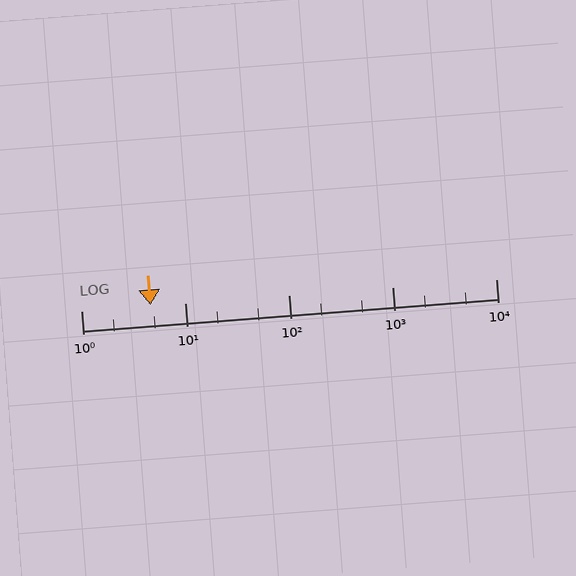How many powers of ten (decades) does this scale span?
The scale spans 4 decades, from 1 to 10000.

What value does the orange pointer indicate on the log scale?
The pointer indicates approximately 4.7.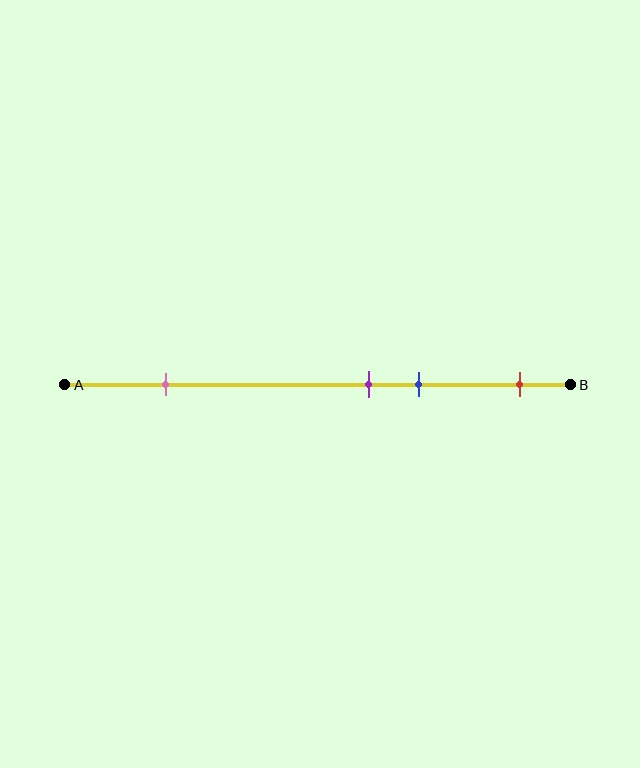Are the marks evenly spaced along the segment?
No, the marks are not evenly spaced.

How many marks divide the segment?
There are 4 marks dividing the segment.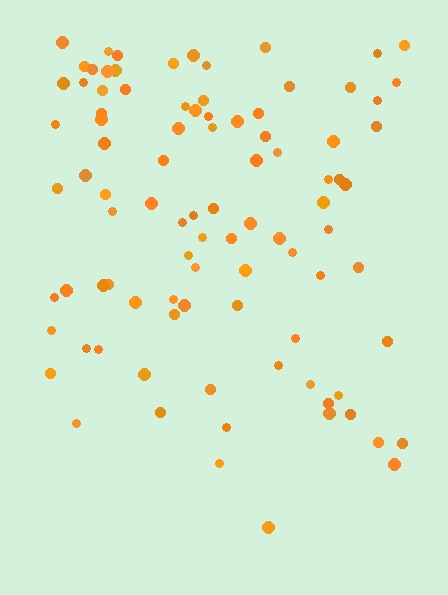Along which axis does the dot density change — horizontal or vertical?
Vertical.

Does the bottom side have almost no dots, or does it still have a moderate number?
Still a moderate number, just noticeably fewer than the top.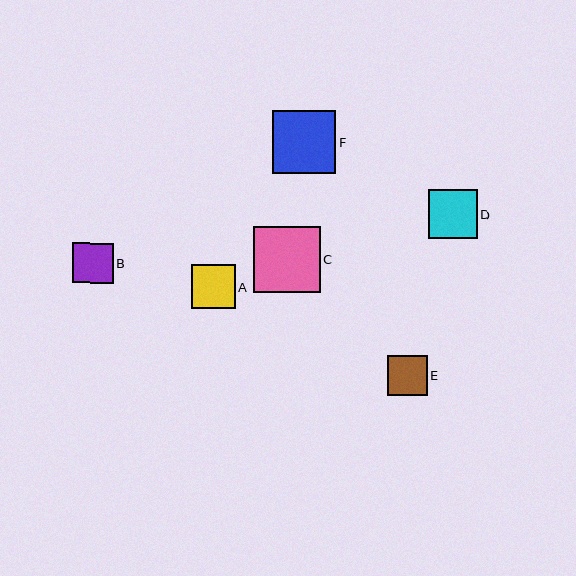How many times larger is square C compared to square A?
Square C is approximately 1.5 times the size of square A.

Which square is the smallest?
Square E is the smallest with a size of approximately 40 pixels.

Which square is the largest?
Square C is the largest with a size of approximately 67 pixels.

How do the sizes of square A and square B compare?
Square A and square B are approximately the same size.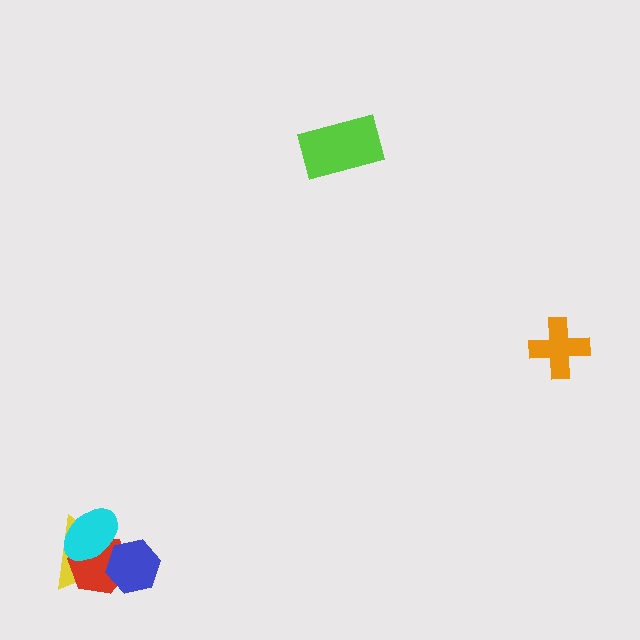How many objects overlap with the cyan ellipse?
3 objects overlap with the cyan ellipse.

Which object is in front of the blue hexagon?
The cyan ellipse is in front of the blue hexagon.